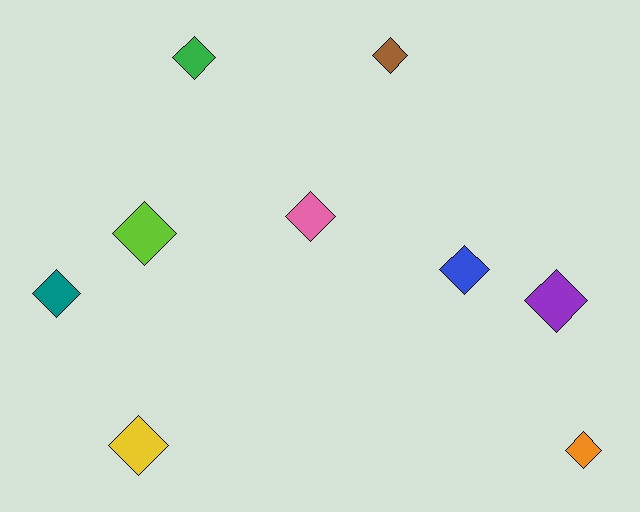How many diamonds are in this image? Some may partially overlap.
There are 9 diamonds.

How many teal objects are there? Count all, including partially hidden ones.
There is 1 teal object.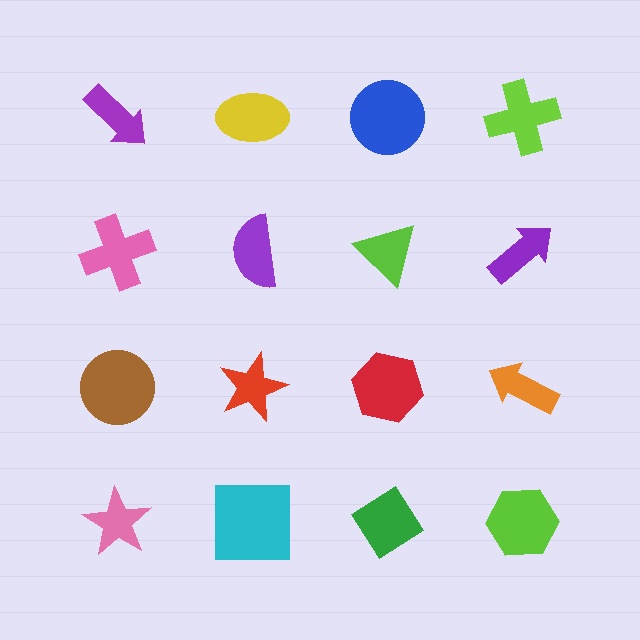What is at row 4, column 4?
A lime hexagon.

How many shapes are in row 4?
4 shapes.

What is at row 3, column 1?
A brown circle.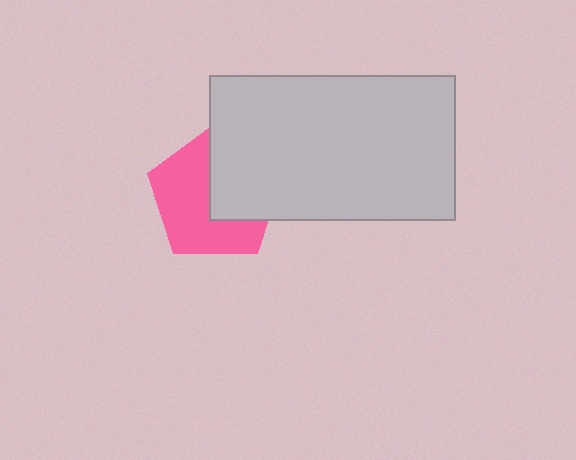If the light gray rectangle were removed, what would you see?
You would see the complete pink pentagon.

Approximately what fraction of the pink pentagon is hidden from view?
Roughly 42% of the pink pentagon is hidden behind the light gray rectangle.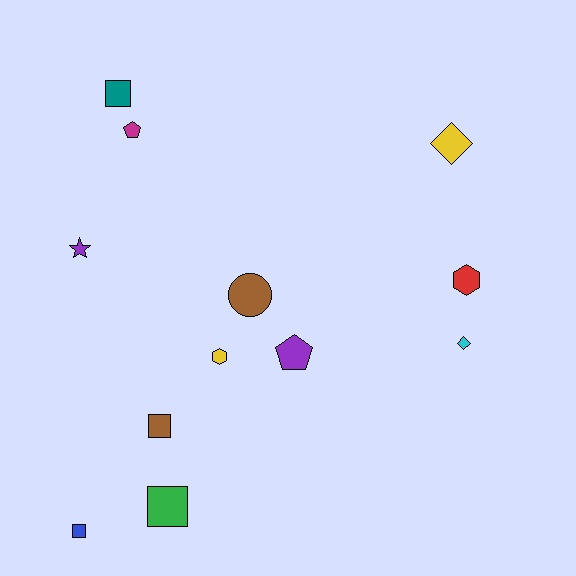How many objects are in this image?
There are 12 objects.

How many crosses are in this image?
There are no crosses.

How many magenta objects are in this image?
There is 1 magenta object.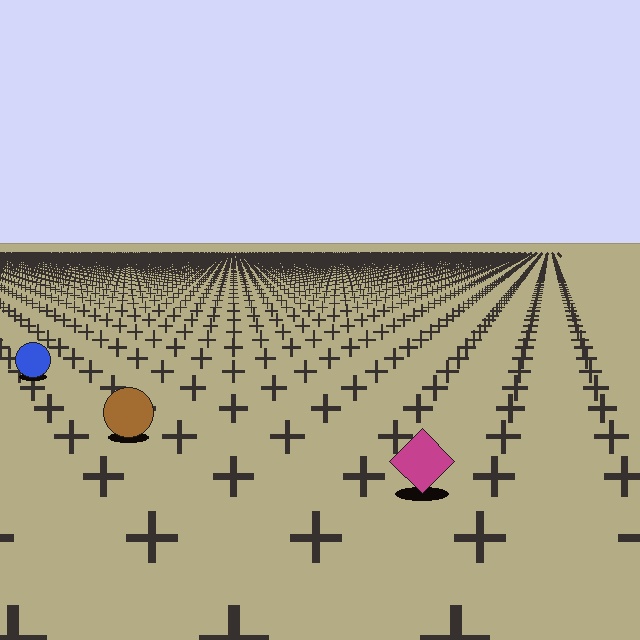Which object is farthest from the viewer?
The blue circle is farthest from the viewer. It appears smaller and the ground texture around it is denser.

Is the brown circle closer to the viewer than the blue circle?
Yes. The brown circle is closer — you can tell from the texture gradient: the ground texture is coarser near it.